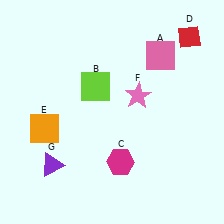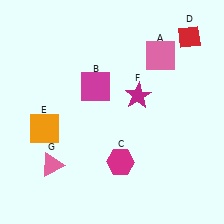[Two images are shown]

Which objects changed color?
B changed from lime to magenta. F changed from pink to magenta. G changed from purple to pink.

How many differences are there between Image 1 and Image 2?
There are 3 differences between the two images.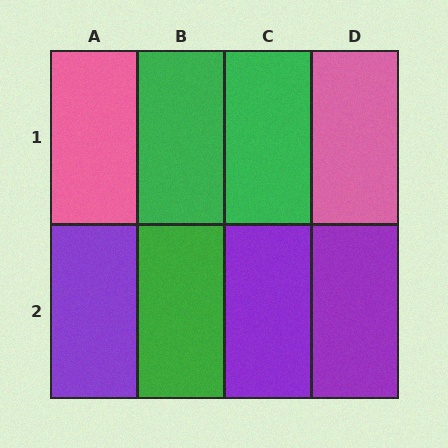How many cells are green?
3 cells are green.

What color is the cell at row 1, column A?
Pink.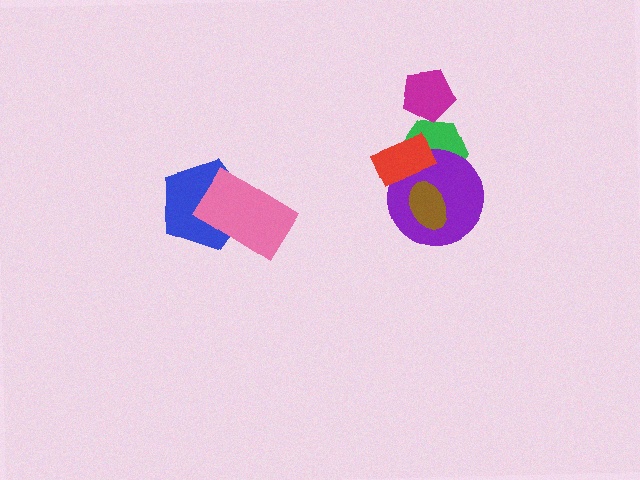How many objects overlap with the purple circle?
3 objects overlap with the purple circle.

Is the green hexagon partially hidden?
Yes, it is partially covered by another shape.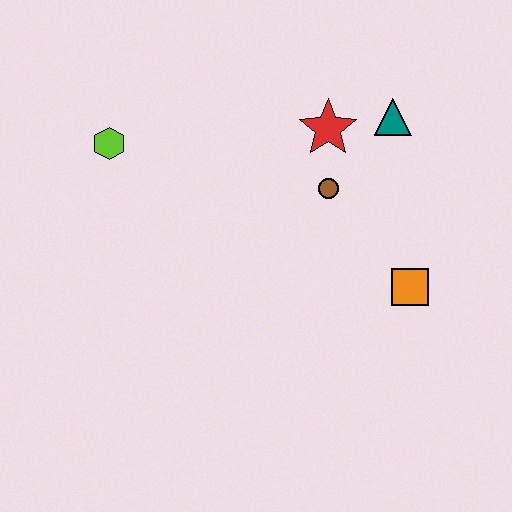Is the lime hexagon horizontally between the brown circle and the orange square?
No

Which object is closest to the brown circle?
The red star is closest to the brown circle.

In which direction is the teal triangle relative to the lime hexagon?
The teal triangle is to the right of the lime hexagon.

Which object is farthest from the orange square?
The lime hexagon is farthest from the orange square.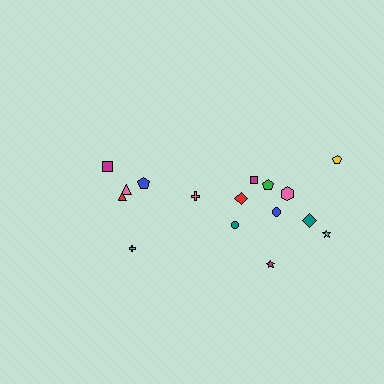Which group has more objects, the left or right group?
The right group.